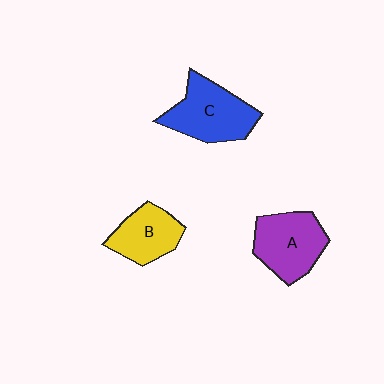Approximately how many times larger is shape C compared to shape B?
Approximately 1.4 times.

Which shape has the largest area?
Shape C (blue).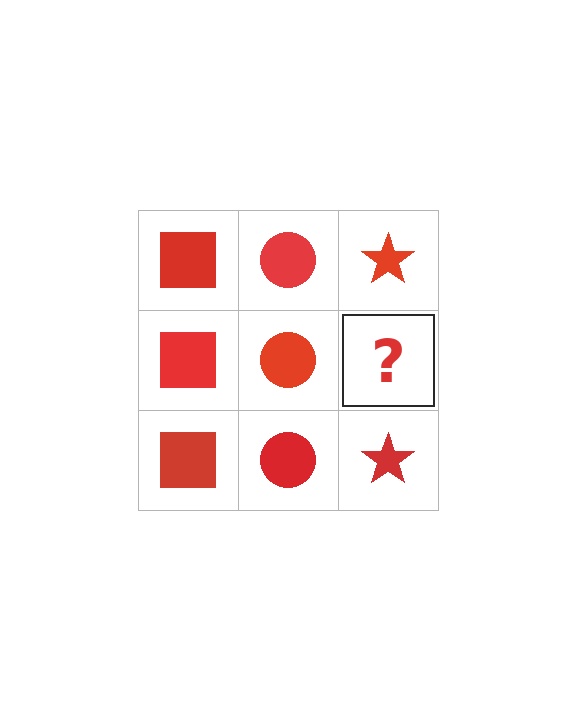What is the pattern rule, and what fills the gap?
The rule is that each column has a consistent shape. The gap should be filled with a red star.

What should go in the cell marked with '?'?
The missing cell should contain a red star.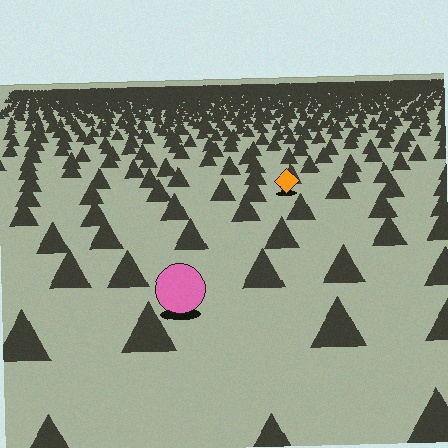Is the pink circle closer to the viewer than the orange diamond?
Yes. The pink circle is closer — you can tell from the texture gradient: the ground texture is coarser near it.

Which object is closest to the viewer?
The pink circle is closest. The texture marks near it are larger and more spread out.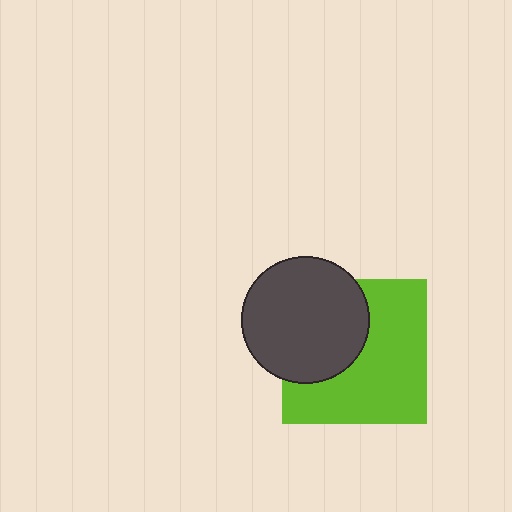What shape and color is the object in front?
The object in front is a dark gray circle.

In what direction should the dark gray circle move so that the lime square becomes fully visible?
The dark gray circle should move left. That is the shortest direction to clear the overlap and leave the lime square fully visible.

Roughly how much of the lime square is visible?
About half of it is visible (roughly 61%).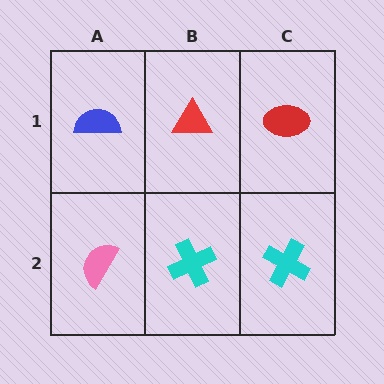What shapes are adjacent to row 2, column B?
A red triangle (row 1, column B), a pink semicircle (row 2, column A), a cyan cross (row 2, column C).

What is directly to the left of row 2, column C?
A cyan cross.